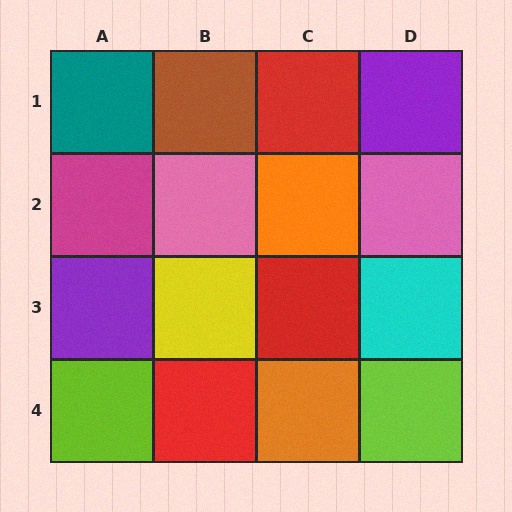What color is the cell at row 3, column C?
Red.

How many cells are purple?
2 cells are purple.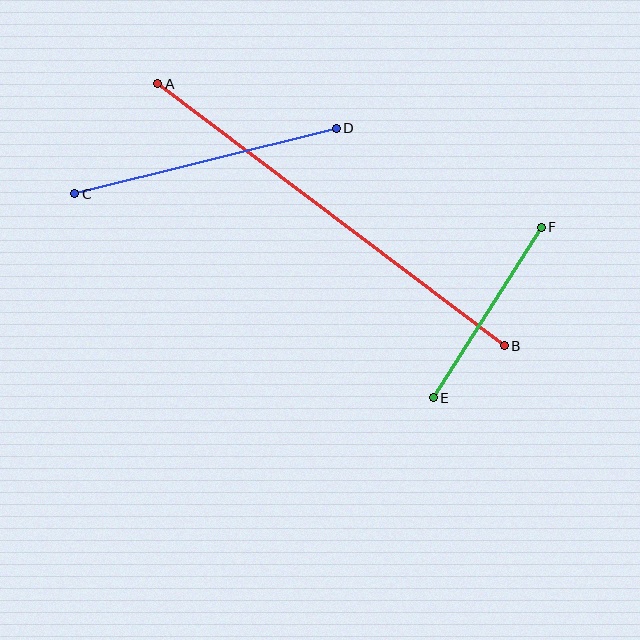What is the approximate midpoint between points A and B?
The midpoint is at approximately (331, 215) pixels.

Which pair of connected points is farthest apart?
Points A and B are farthest apart.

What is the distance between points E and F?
The distance is approximately 202 pixels.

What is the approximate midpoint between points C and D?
The midpoint is at approximately (205, 161) pixels.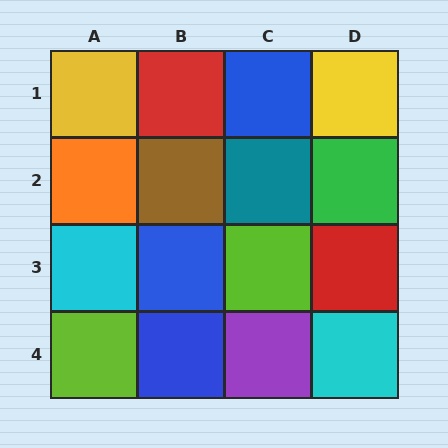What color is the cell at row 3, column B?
Blue.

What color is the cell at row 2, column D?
Green.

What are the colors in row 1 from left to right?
Yellow, red, blue, yellow.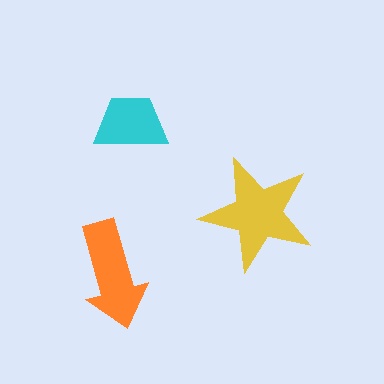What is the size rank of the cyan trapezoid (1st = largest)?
3rd.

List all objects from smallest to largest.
The cyan trapezoid, the orange arrow, the yellow star.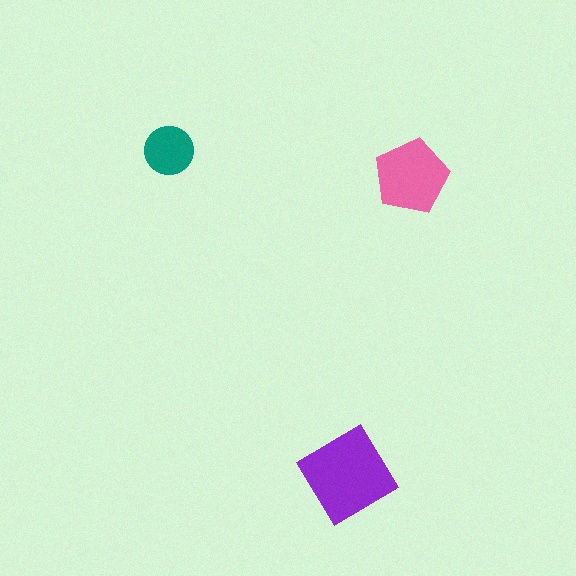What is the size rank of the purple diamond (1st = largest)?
1st.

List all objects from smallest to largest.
The teal circle, the pink pentagon, the purple diamond.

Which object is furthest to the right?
The pink pentagon is rightmost.